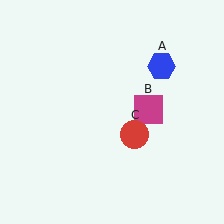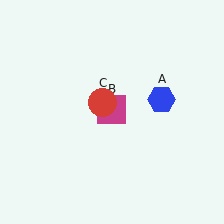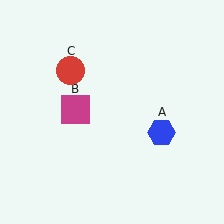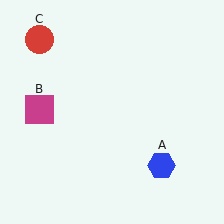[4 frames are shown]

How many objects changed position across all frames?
3 objects changed position: blue hexagon (object A), magenta square (object B), red circle (object C).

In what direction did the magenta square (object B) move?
The magenta square (object B) moved left.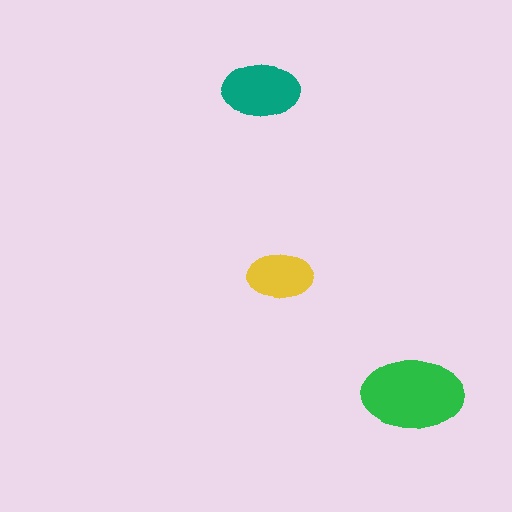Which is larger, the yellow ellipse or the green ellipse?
The green one.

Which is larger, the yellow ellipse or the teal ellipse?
The teal one.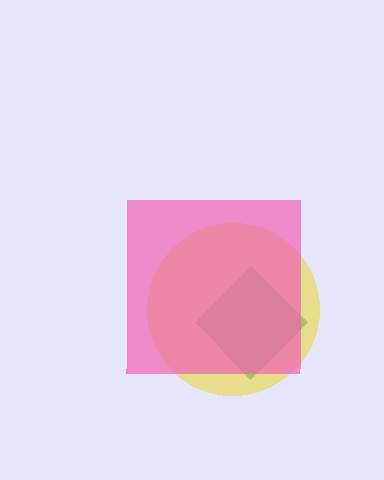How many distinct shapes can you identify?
There are 3 distinct shapes: a teal diamond, a yellow circle, a pink square.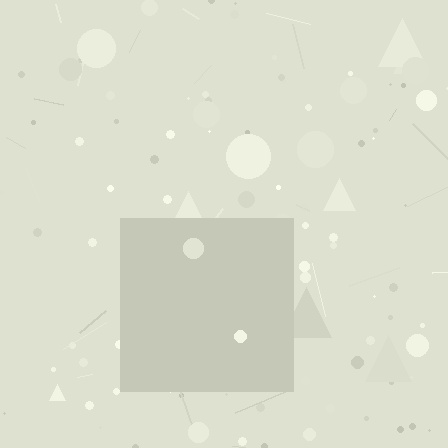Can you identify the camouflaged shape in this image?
The camouflaged shape is a square.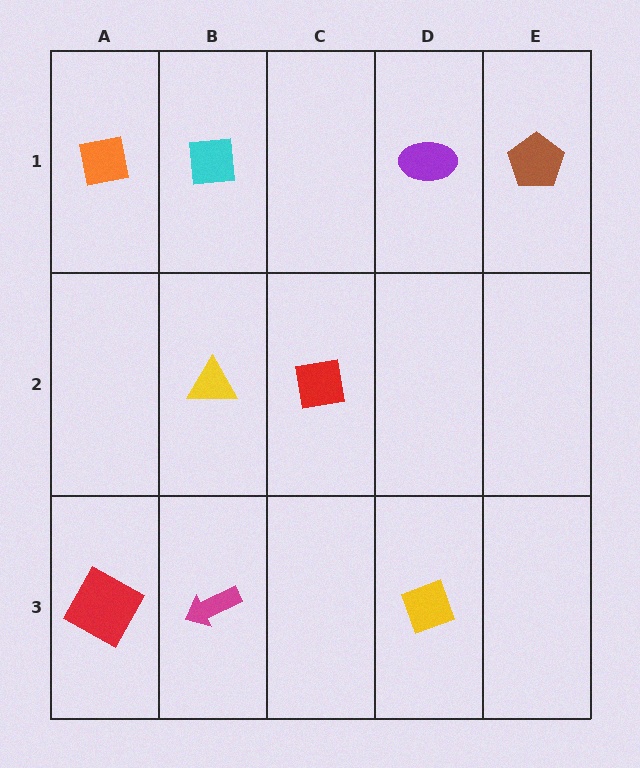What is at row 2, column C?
A red square.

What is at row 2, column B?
A yellow triangle.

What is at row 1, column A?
An orange square.